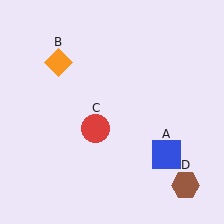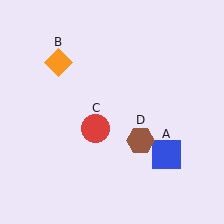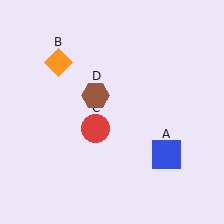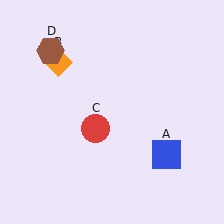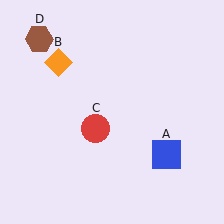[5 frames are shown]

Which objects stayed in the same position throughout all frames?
Blue square (object A) and orange diamond (object B) and red circle (object C) remained stationary.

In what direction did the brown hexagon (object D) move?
The brown hexagon (object D) moved up and to the left.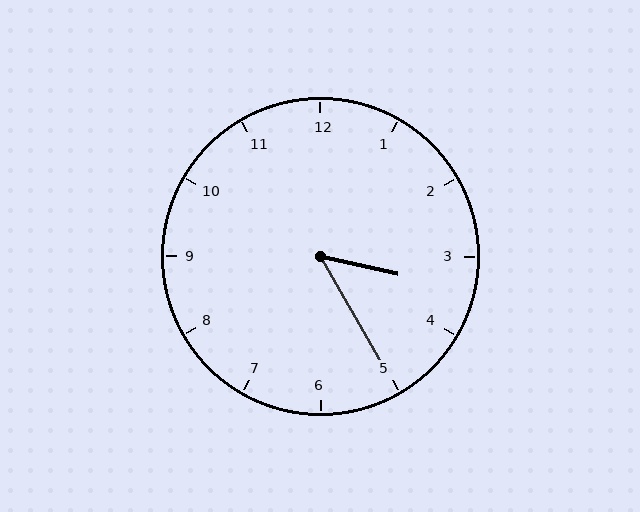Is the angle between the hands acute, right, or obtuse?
It is acute.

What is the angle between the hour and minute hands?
Approximately 48 degrees.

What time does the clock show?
3:25.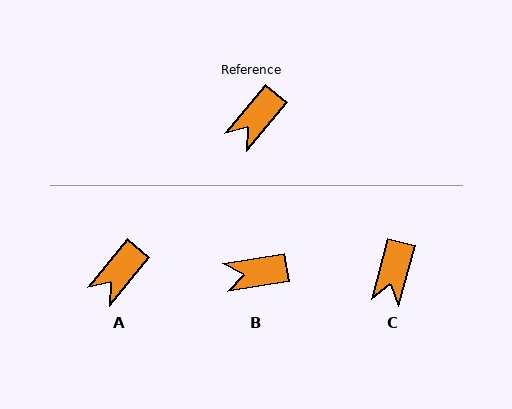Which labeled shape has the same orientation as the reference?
A.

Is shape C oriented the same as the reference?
No, it is off by about 24 degrees.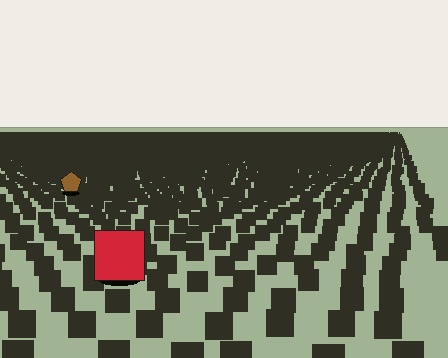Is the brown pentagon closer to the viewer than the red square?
No. The red square is closer — you can tell from the texture gradient: the ground texture is coarser near it.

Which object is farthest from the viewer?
The brown pentagon is farthest from the viewer. It appears smaller and the ground texture around it is denser.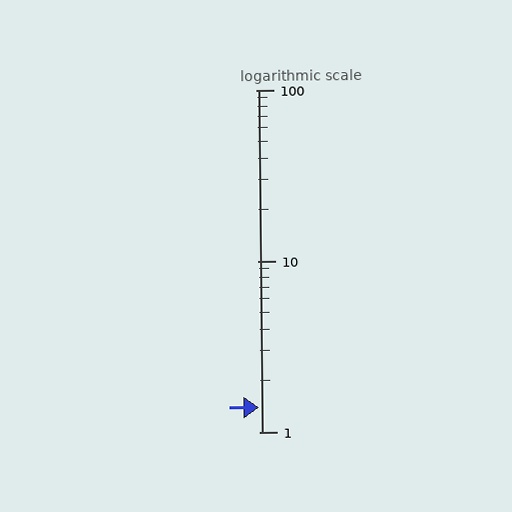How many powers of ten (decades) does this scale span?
The scale spans 2 decades, from 1 to 100.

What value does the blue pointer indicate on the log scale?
The pointer indicates approximately 1.4.